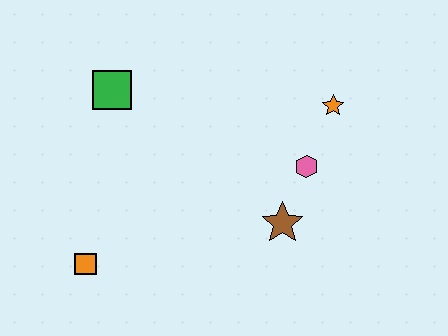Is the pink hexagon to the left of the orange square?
No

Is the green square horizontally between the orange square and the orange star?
Yes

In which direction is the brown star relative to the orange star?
The brown star is below the orange star.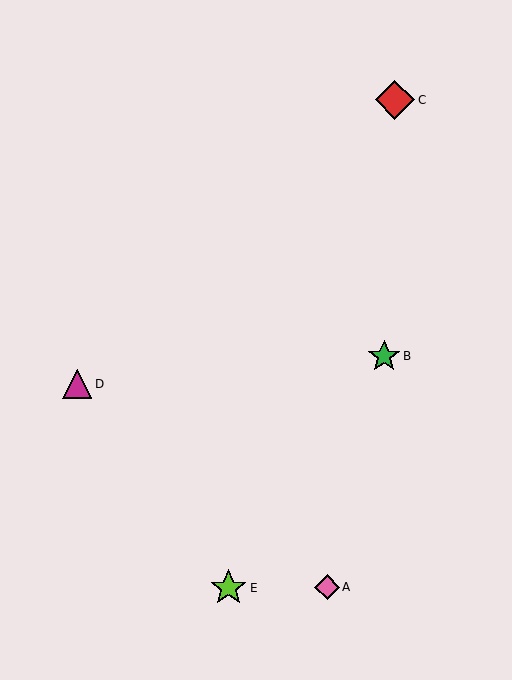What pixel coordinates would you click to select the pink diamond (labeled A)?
Click at (327, 587) to select the pink diamond A.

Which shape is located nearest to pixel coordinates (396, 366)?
The green star (labeled B) at (384, 356) is nearest to that location.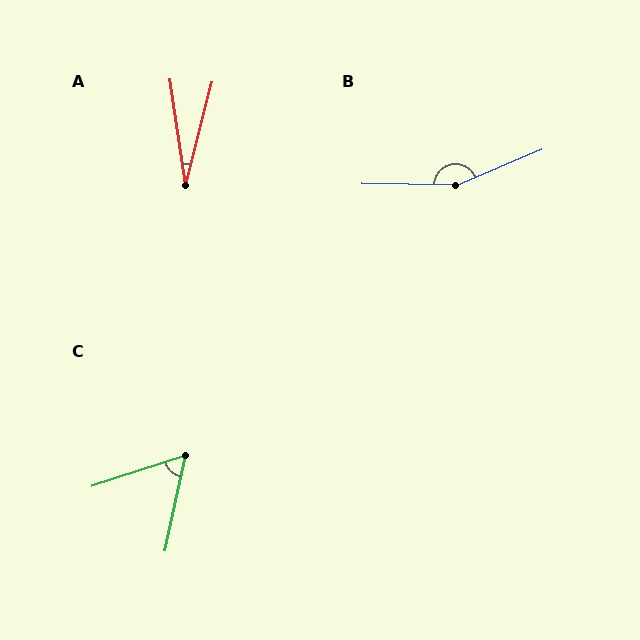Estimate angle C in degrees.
Approximately 60 degrees.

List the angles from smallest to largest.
A (23°), C (60°), B (156°).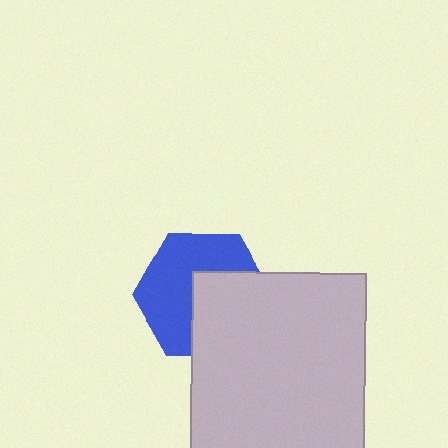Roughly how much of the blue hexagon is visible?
About half of it is visible (roughly 57%).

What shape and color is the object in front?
The object in front is a light gray rectangle.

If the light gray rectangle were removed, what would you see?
You would see the complete blue hexagon.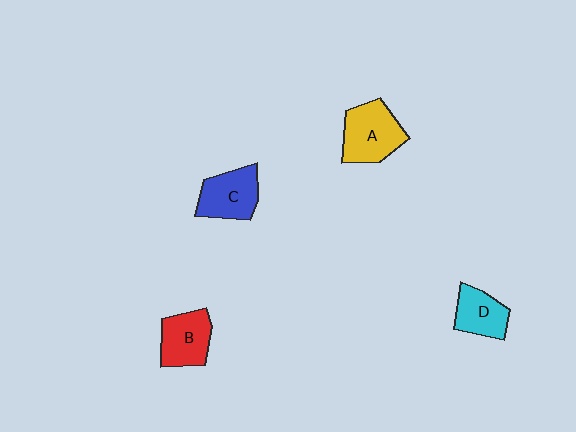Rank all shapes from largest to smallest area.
From largest to smallest: A (yellow), C (blue), B (red), D (cyan).